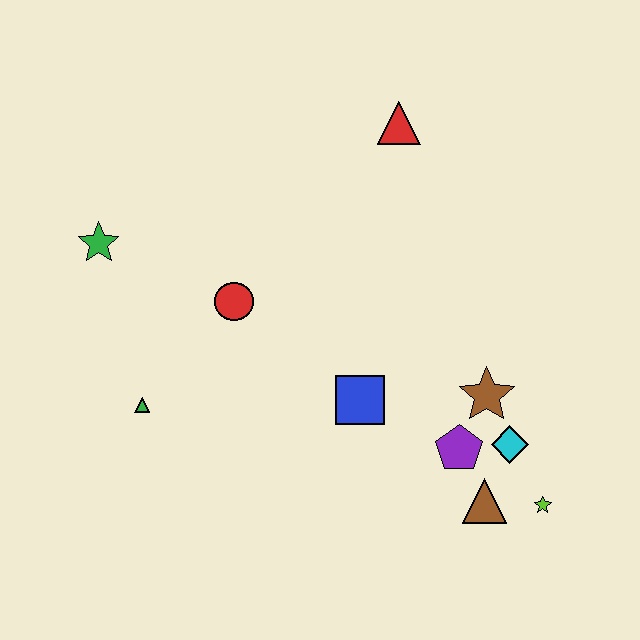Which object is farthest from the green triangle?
The lime star is farthest from the green triangle.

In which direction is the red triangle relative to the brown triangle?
The red triangle is above the brown triangle.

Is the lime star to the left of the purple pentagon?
No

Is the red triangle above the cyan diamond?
Yes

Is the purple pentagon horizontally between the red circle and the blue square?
No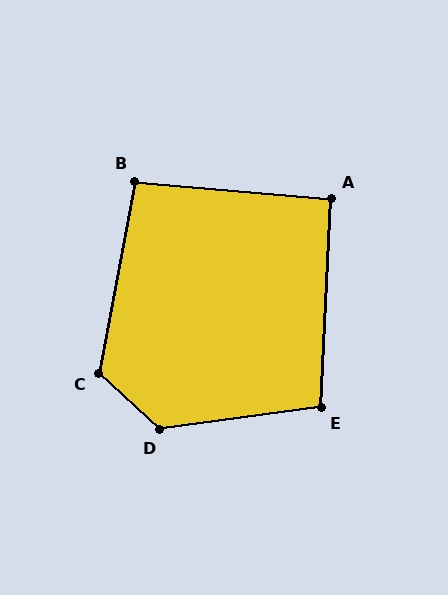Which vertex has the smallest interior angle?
A, at approximately 92 degrees.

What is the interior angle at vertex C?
Approximately 122 degrees (obtuse).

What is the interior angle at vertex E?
Approximately 101 degrees (obtuse).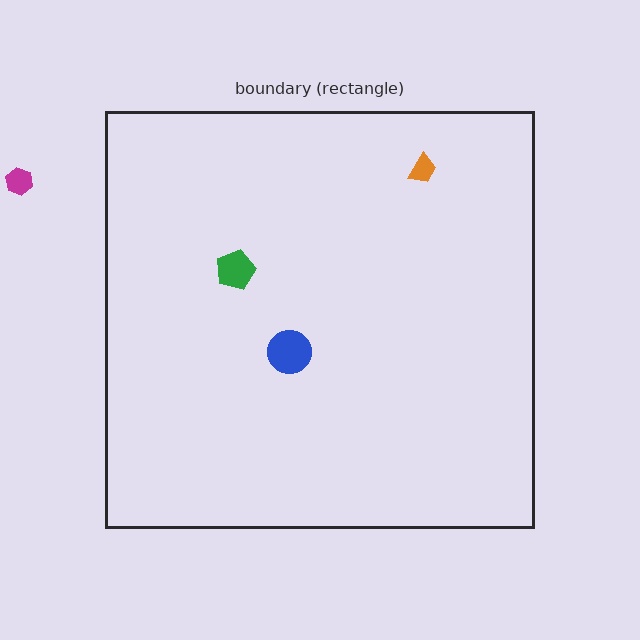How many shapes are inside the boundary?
3 inside, 1 outside.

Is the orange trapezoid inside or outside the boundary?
Inside.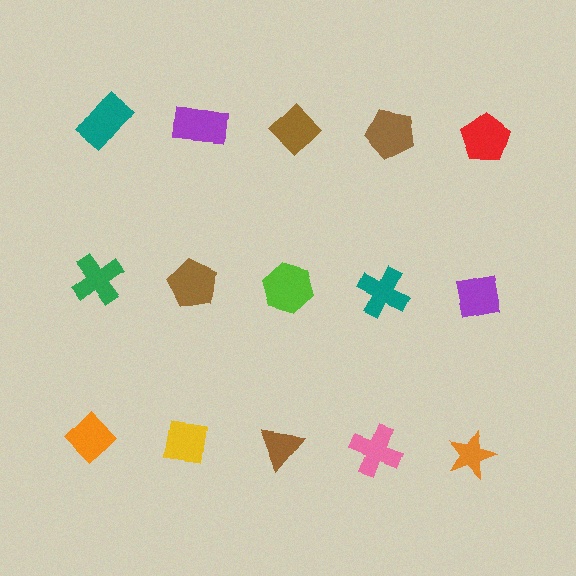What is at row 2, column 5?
A purple square.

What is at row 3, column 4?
A pink cross.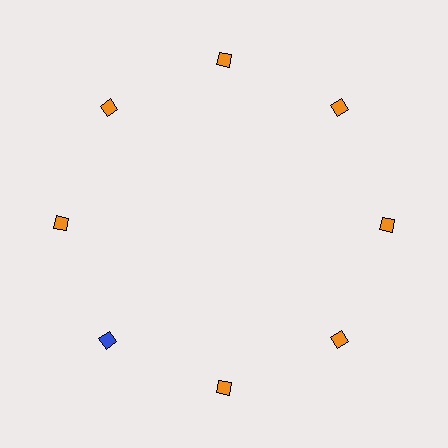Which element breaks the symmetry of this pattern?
The blue diamond at roughly the 8 o'clock position breaks the symmetry. All other shapes are orange diamonds.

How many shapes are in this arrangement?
There are 8 shapes arranged in a ring pattern.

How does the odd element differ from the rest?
It has a different color: blue instead of orange.